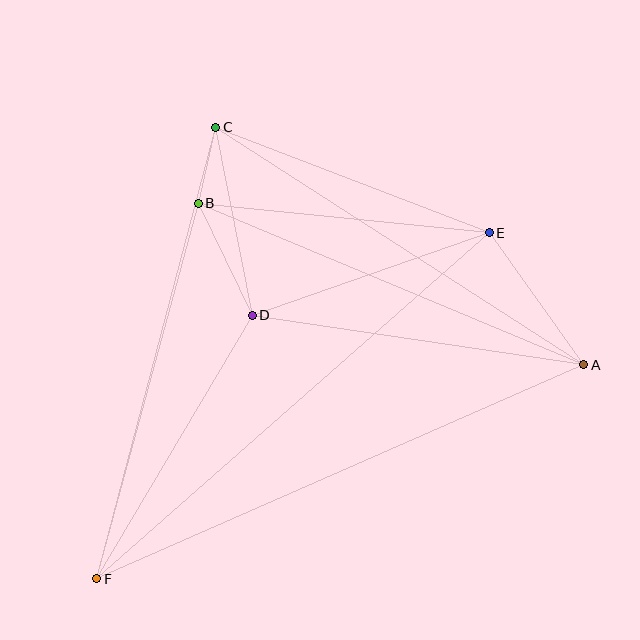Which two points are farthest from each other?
Points A and F are farthest from each other.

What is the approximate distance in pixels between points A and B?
The distance between A and B is approximately 418 pixels.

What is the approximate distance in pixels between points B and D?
The distance between B and D is approximately 124 pixels.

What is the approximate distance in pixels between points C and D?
The distance between C and D is approximately 191 pixels.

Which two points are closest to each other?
Points B and C are closest to each other.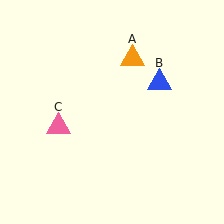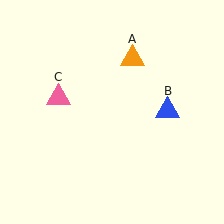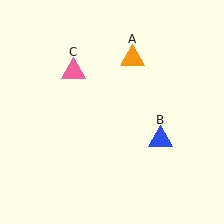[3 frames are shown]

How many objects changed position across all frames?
2 objects changed position: blue triangle (object B), pink triangle (object C).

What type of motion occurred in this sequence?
The blue triangle (object B), pink triangle (object C) rotated clockwise around the center of the scene.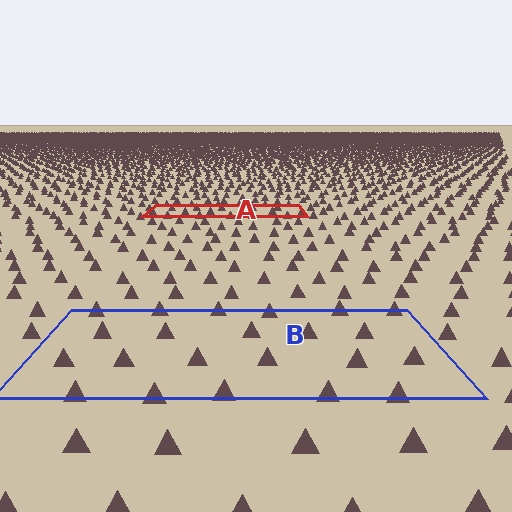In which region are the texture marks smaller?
The texture marks are smaller in region A, because it is farther away.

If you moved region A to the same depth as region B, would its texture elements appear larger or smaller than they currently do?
They would appear larger. At a closer depth, the same texture elements are projected at a bigger on-screen size.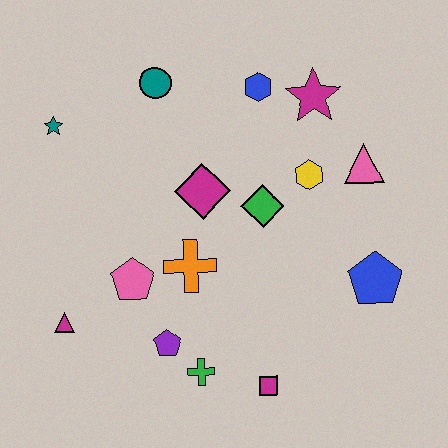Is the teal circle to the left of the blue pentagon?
Yes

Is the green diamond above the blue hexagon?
No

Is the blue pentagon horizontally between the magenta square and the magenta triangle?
No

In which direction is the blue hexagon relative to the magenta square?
The blue hexagon is above the magenta square.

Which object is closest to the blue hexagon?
The magenta star is closest to the blue hexagon.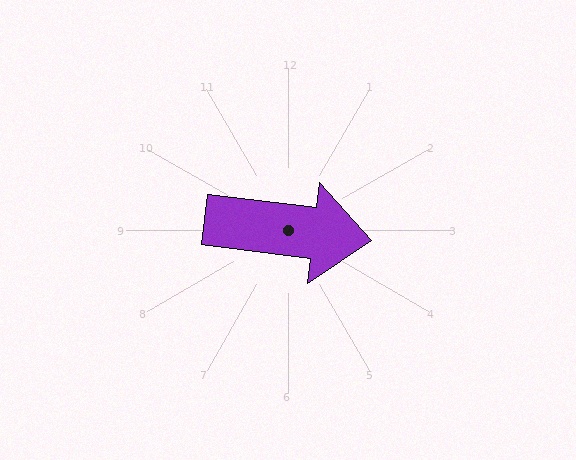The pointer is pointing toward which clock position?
Roughly 3 o'clock.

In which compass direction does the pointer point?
East.